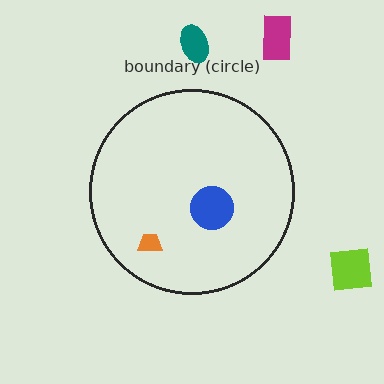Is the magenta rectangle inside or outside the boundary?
Outside.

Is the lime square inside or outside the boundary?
Outside.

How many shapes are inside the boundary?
2 inside, 3 outside.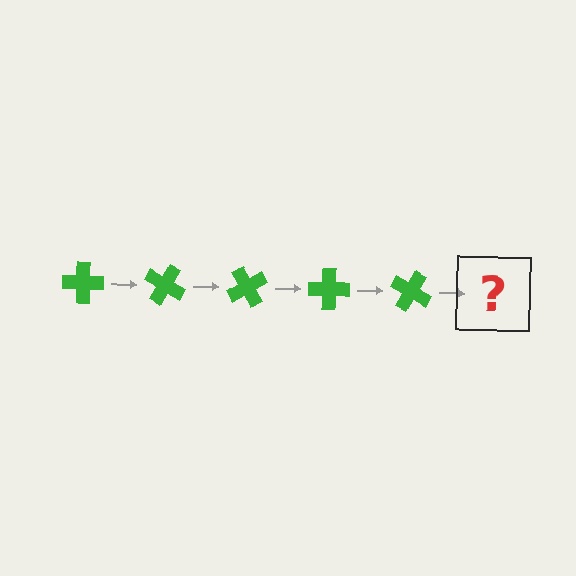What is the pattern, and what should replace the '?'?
The pattern is that the cross rotates 30 degrees each step. The '?' should be a green cross rotated 150 degrees.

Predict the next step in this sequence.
The next step is a green cross rotated 150 degrees.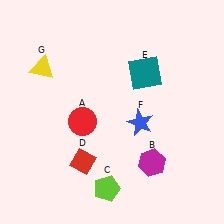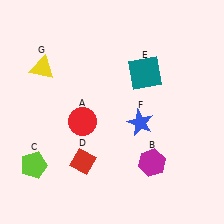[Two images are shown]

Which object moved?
The lime pentagon (C) moved left.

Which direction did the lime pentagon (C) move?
The lime pentagon (C) moved left.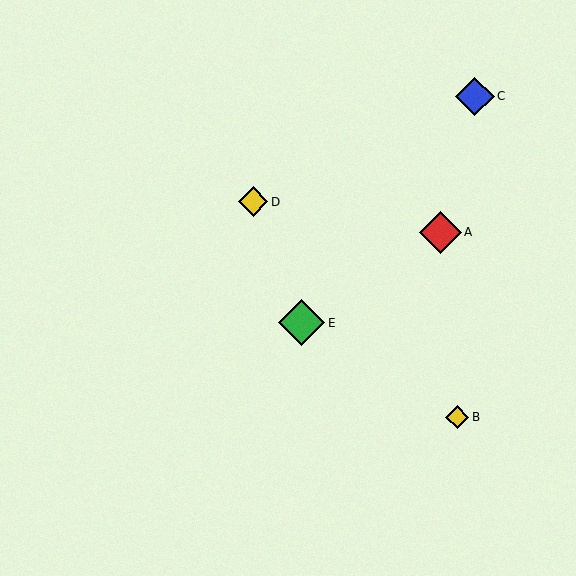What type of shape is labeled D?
Shape D is a yellow diamond.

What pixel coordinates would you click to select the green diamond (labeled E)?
Click at (301, 323) to select the green diamond E.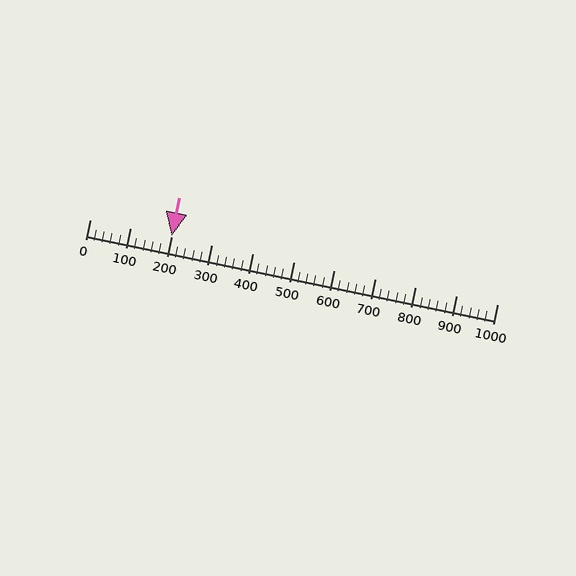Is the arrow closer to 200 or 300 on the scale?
The arrow is closer to 200.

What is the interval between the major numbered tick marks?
The major tick marks are spaced 100 units apart.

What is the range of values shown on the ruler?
The ruler shows values from 0 to 1000.